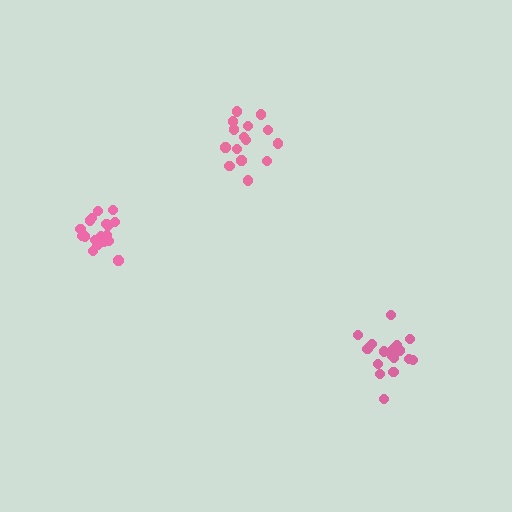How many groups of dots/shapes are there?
There are 3 groups.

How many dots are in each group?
Group 1: 15 dots, Group 2: 19 dots, Group 3: 18 dots (52 total).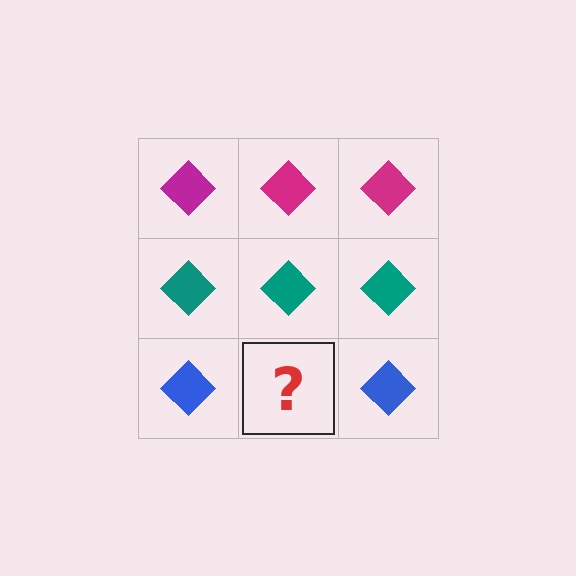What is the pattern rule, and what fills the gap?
The rule is that each row has a consistent color. The gap should be filled with a blue diamond.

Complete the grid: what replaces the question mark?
The question mark should be replaced with a blue diamond.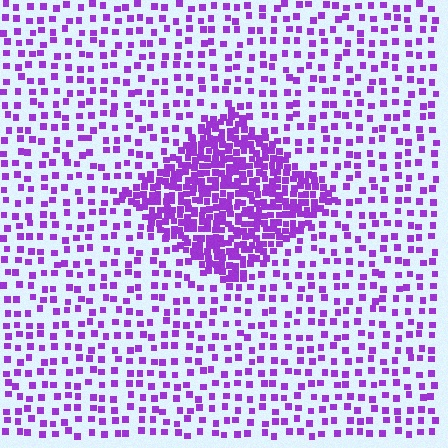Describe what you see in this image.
The image contains small purple elements arranged at two different densities. A diamond-shaped region is visible where the elements are more densely packed than the surrounding area.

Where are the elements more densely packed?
The elements are more densely packed inside the diamond boundary.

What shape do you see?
I see a diamond.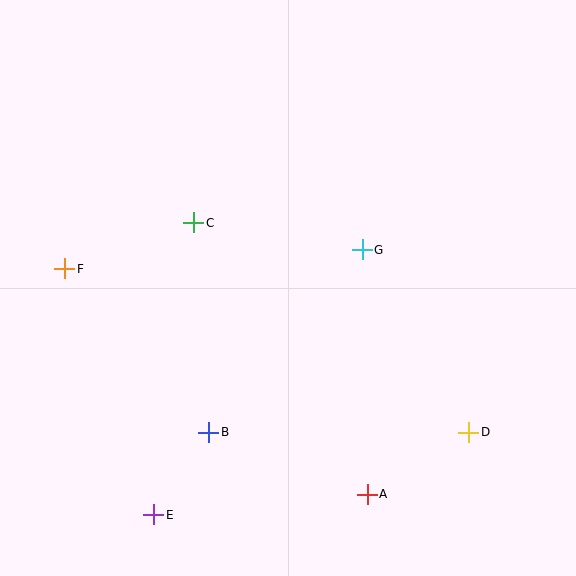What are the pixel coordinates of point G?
Point G is at (362, 250).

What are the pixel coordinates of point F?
Point F is at (65, 269).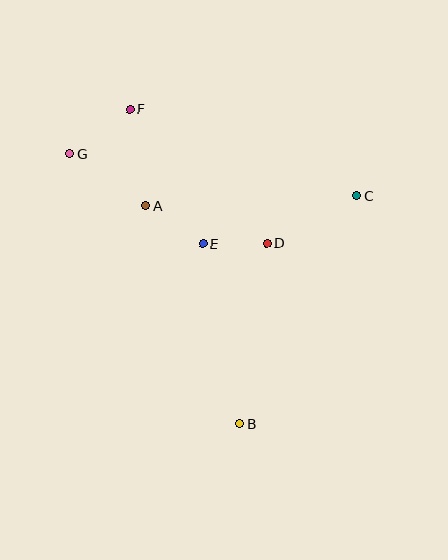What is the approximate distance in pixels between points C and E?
The distance between C and E is approximately 161 pixels.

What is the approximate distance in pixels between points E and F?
The distance between E and F is approximately 153 pixels.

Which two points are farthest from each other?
Points B and F are farthest from each other.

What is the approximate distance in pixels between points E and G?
The distance between E and G is approximately 160 pixels.